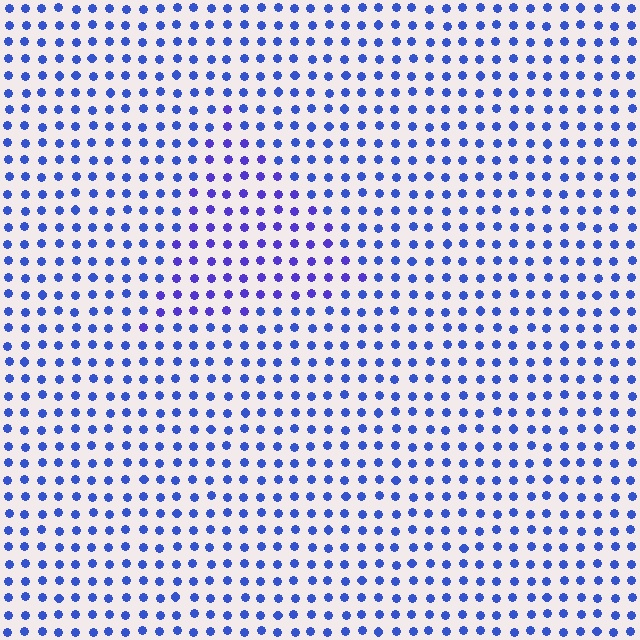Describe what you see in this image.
The image is filled with small blue elements in a uniform arrangement. A triangle-shaped region is visible where the elements are tinted to a slightly different hue, forming a subtle color boundary.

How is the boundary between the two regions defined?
The boundary is defined purely by a slight shift in hue (about 24 degrees). Spacing, size, and orientation are identical on both sides.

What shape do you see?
I see a triangle.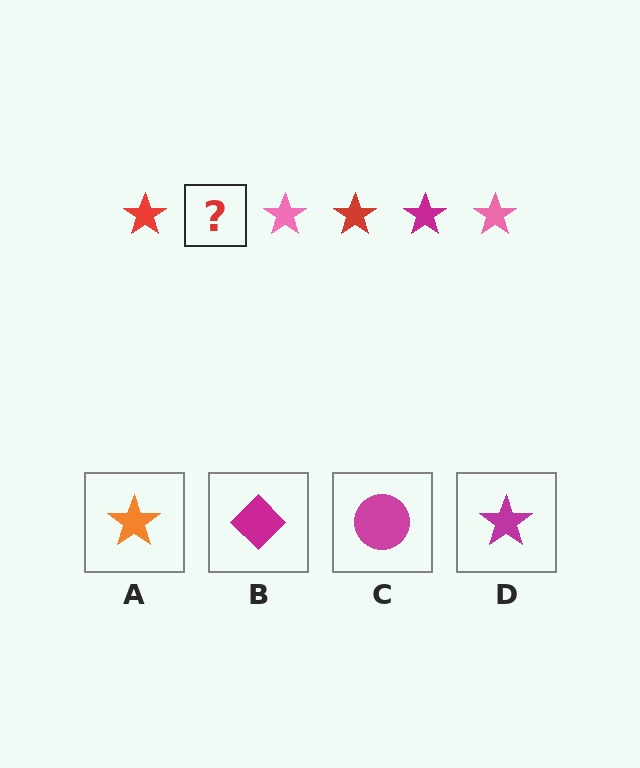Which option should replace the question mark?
Option D.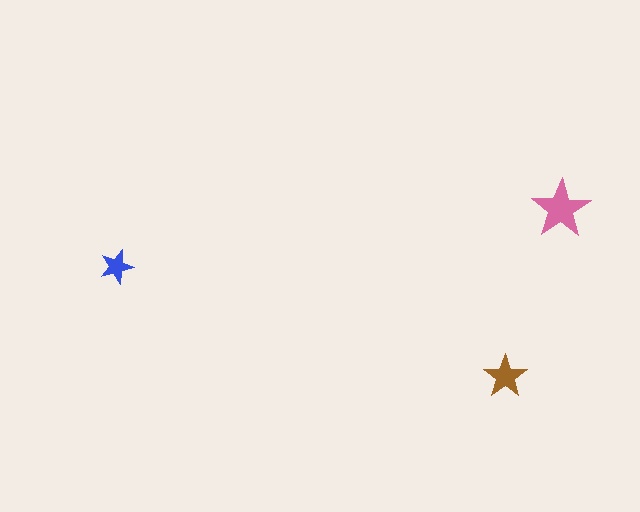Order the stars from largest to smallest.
the pink one, the brown one, the blue one.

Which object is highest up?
The pink star is topmost.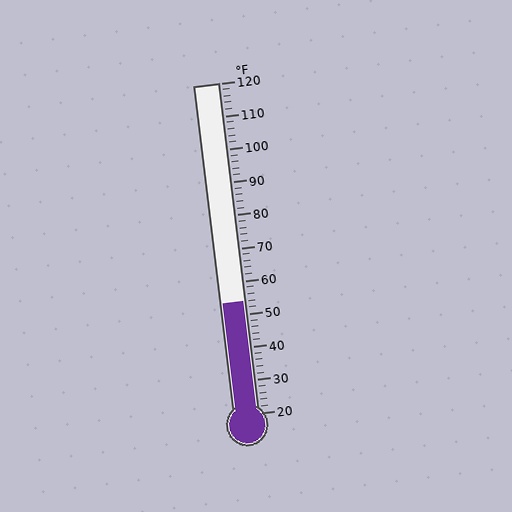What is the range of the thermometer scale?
The thermometer scale ranges from 20°F to 120°F.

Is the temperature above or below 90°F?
The temperature is below 90°F.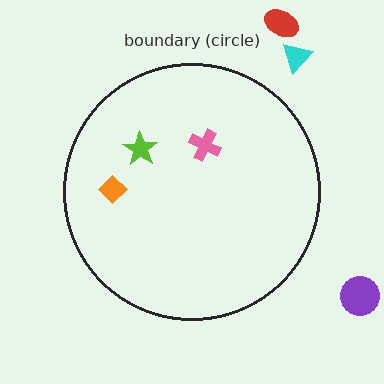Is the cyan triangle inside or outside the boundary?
Outside.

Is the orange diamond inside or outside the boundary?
Inside.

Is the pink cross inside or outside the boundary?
Inside.